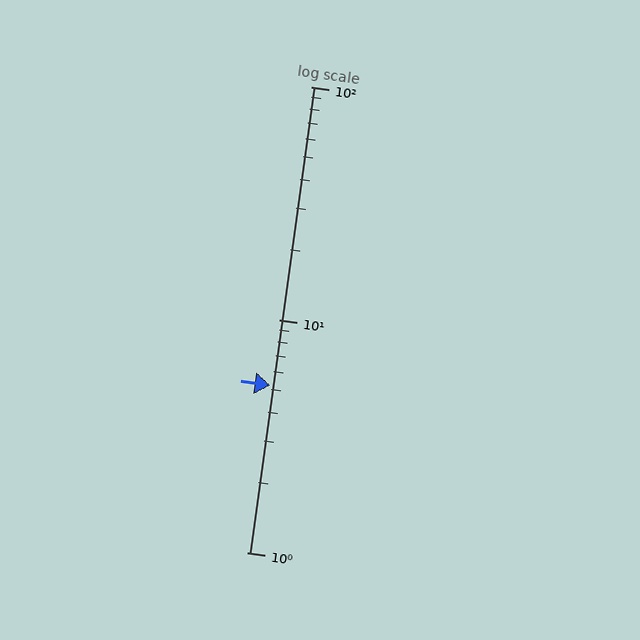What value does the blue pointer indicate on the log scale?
The pointer indicates approximately 5.2.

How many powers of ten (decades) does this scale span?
The scale spans 2 decades, from 1 to 100.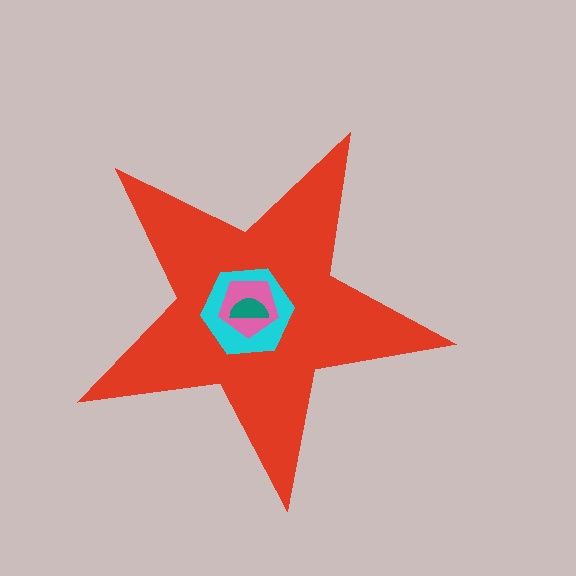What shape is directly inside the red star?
The cyan hexagon.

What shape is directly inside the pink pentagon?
The teal semicircle.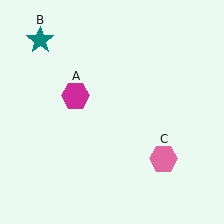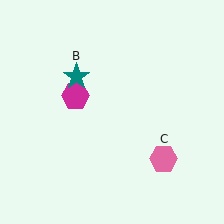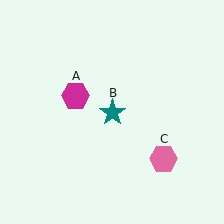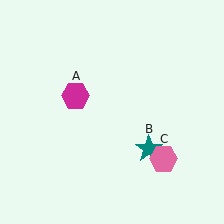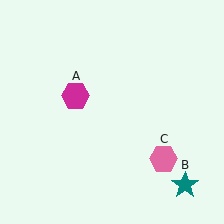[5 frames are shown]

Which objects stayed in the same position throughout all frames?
Magenta hexagon (object A) and pink hexagon (object C) remained stationary.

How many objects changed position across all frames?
1 object changed position: teal star (object B).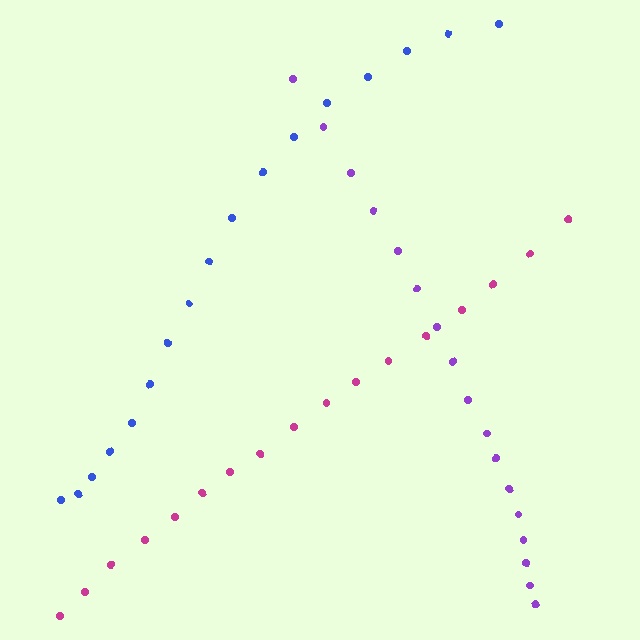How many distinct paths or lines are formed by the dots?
There are 3 distinct paths.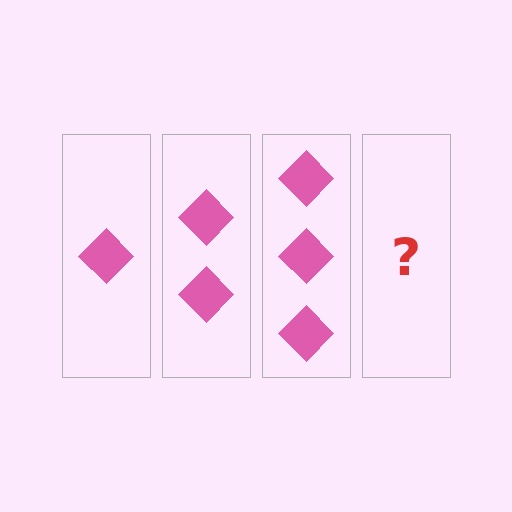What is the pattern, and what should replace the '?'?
The pattern is that each step adds one more diamond. The '?' should be 4 diamonds.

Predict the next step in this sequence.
The next step is 4 diamonds.